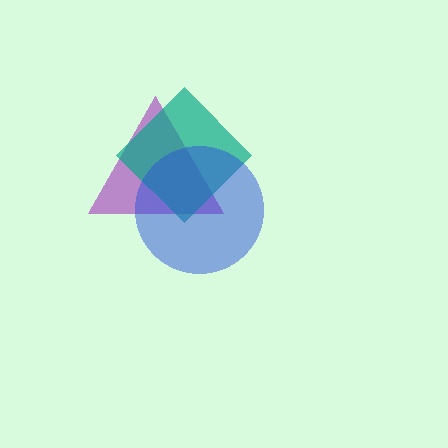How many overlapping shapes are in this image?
There are 3 overlapping shapes in the image.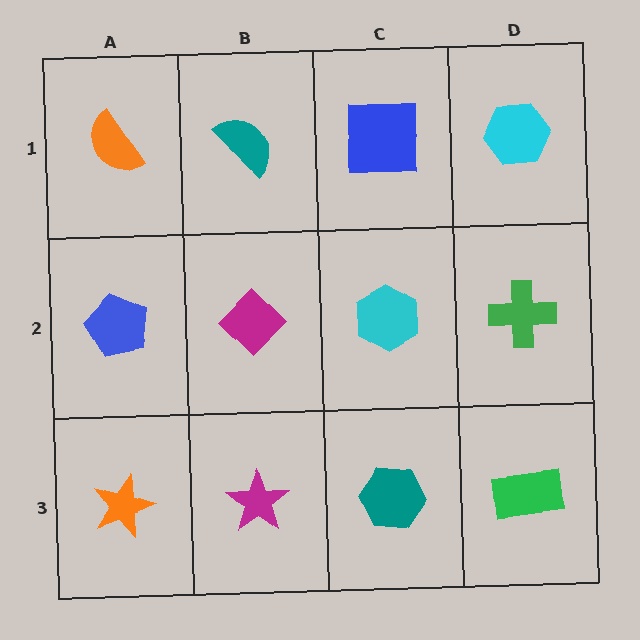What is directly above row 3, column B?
A magenta diamond.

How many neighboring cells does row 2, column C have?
4.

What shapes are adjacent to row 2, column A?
An orange semicircle (row 1, column A), an orange star (row 3, column A), a magenta diamond (row 2, column B).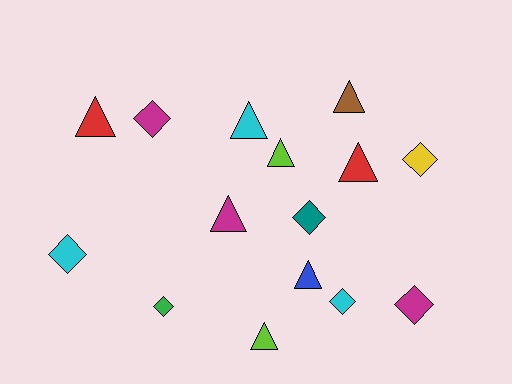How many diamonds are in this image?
There are 7 diamonds.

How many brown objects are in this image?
There is 1 brown object.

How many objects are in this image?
There are 15 objects.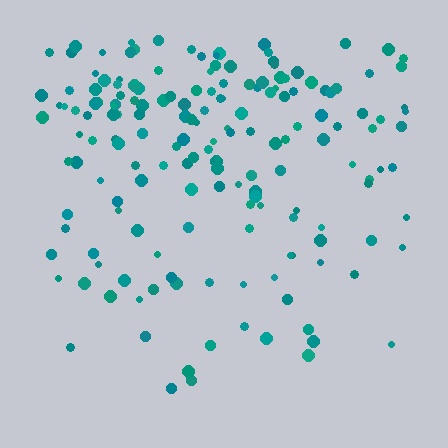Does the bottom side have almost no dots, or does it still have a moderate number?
Still a moderate number, just noticeably fewer than the top.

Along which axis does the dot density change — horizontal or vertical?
Vertical.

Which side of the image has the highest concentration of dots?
The top.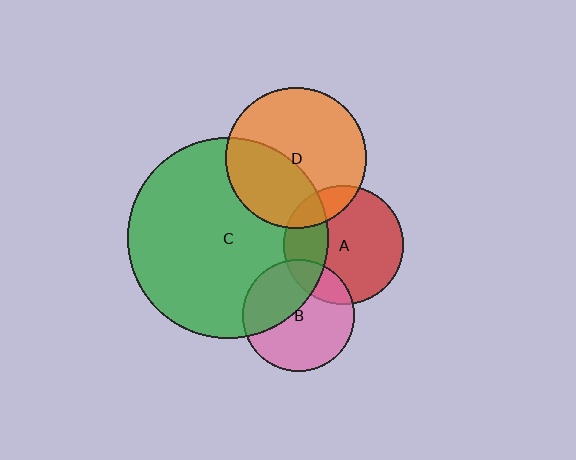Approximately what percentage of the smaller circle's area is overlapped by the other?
Approximately 15%.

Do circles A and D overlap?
Yes.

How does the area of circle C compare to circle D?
Approximately 2.0 times.